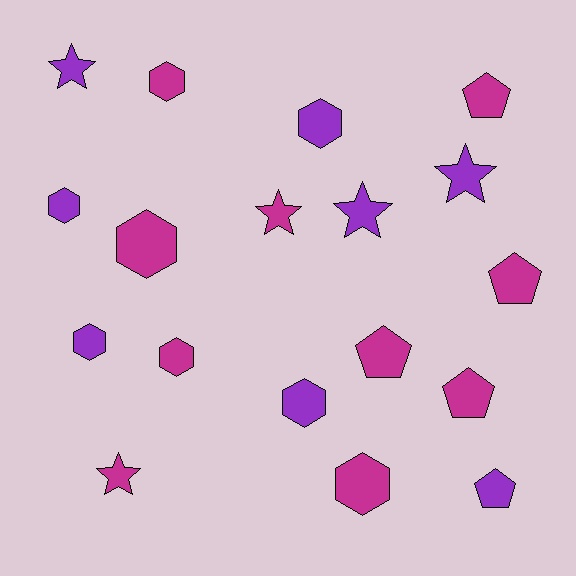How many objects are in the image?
There are 18 objects.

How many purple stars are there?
There are 3 purple stars.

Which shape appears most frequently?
Hexagon, with 8 objects.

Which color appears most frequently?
Magenta, with 10 objects.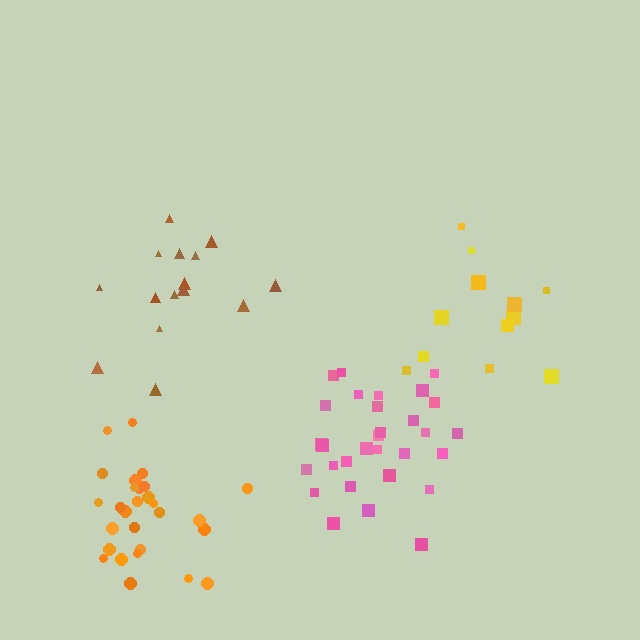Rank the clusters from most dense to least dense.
orange, pink, brown, yellow.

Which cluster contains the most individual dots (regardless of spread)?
Pink (30).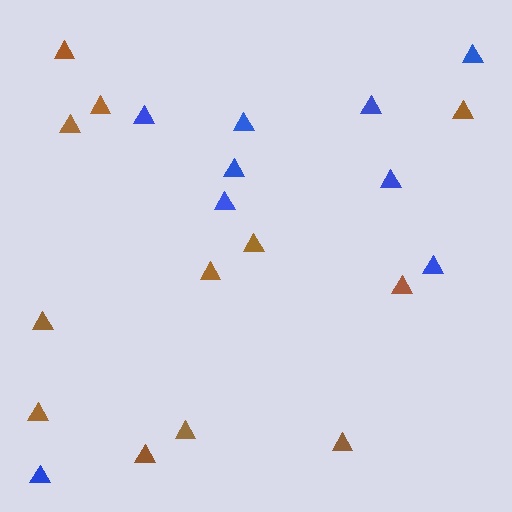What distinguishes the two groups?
There are 2 groups: one group of brown triangles (12) and one group of blue triangles (9).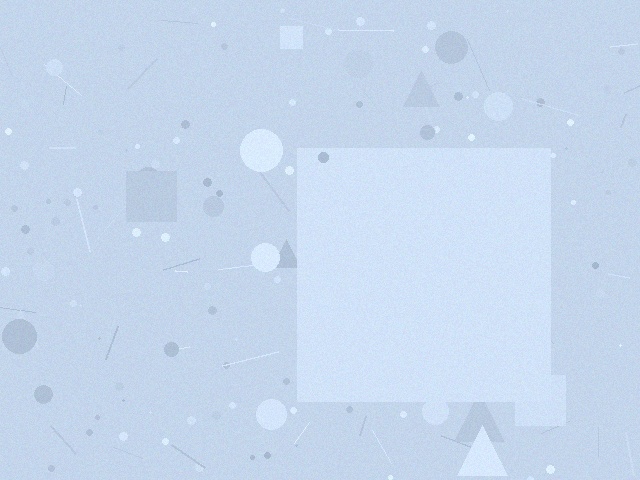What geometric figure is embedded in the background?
A square is embedded in the background.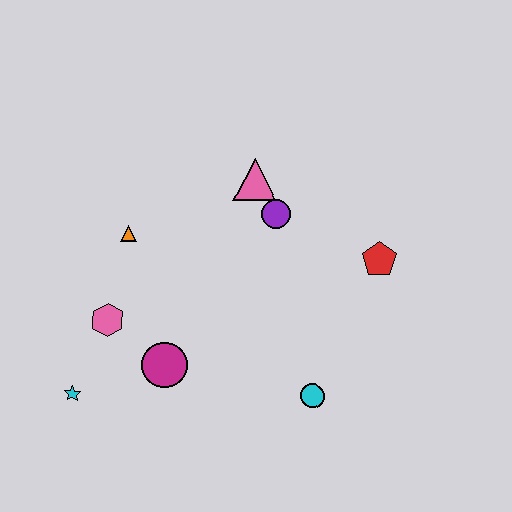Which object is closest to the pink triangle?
The purple circle is closest to the pink triangle.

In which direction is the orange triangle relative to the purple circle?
The orange triangle is to the left of the purple circle.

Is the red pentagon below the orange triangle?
Yes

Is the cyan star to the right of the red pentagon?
No